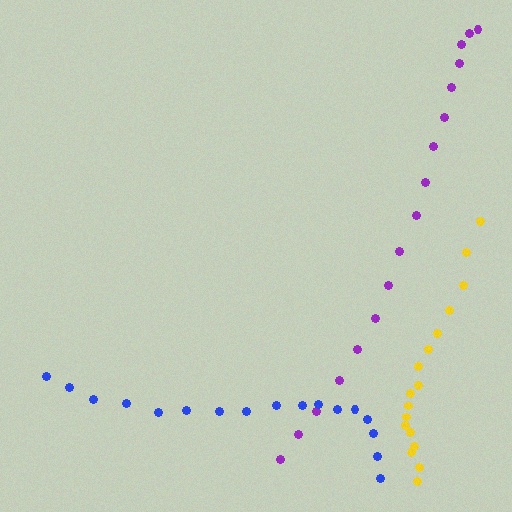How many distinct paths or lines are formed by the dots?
There are 3 distinct paths.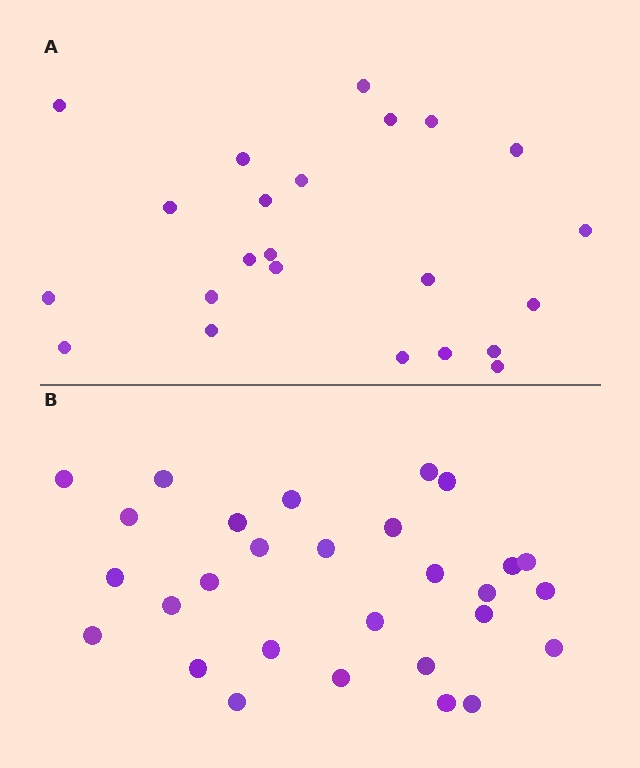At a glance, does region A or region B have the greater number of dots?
Region B (the bottom region) has more dots.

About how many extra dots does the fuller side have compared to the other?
Region B has about 6 more dots than region A.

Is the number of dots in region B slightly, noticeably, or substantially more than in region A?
Region B has noticeably more, but not dramatically so. The ratio is roughly 1.3 to 1.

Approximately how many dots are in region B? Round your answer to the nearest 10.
About 30 dots. (The exact count is 29, which rounds to 30.)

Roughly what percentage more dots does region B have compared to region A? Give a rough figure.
About 25% more.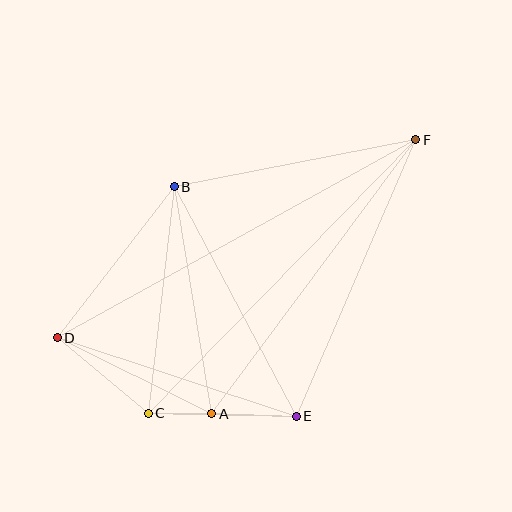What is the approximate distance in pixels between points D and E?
The distance between D and E is approximately 251 pixels.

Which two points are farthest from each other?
Points D and F are farthest from each other.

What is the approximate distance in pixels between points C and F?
The distance between C and F is approximately 383 pixels.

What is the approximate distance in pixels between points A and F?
The distance between A and F is approximately 342 pixels.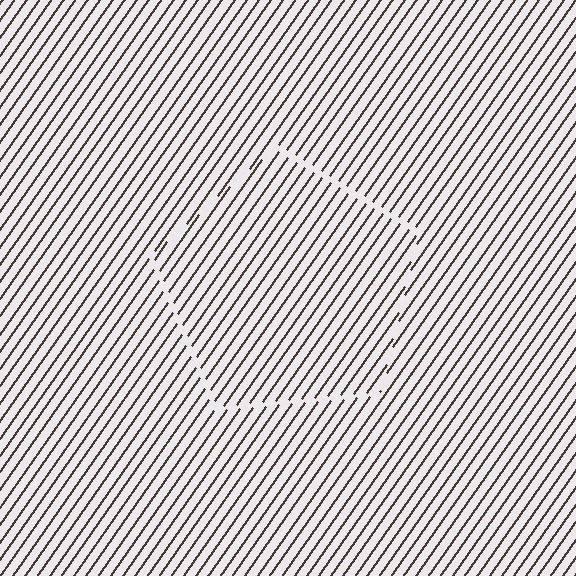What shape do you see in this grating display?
An illusory pentagon. The interior of the shape contains the same grating, shifted by half a period — the contour is defined by the phase discontinuity where line-ends from the inner and outer gratings abut.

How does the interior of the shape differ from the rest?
The interior of the shape contains the same grating, shifted by half a period — the contour is defined by the phase discontinuity where line-ends from the inner and outer gratings abut.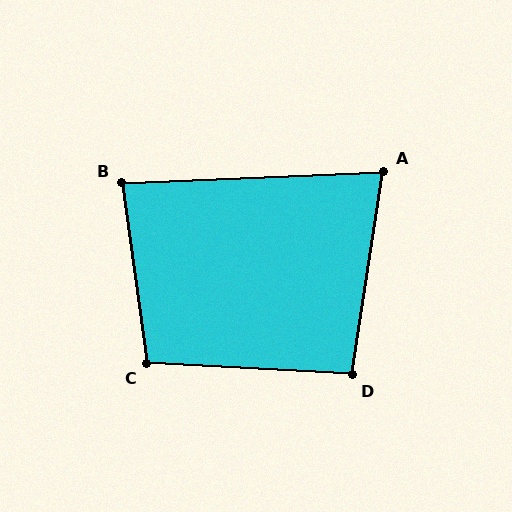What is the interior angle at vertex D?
Approximately 95 degrees (obtuse).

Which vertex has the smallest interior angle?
A, at approximately 79 degrees.